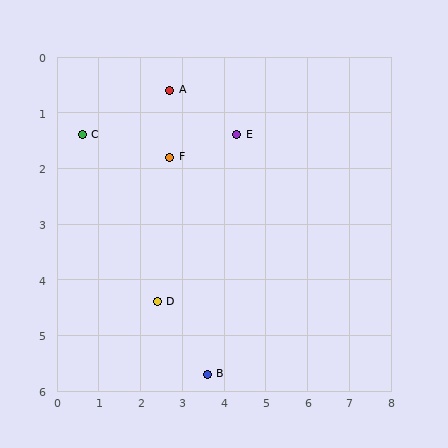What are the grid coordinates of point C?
Point C is at approximately (0.6, 1.4).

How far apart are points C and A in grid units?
Points C and A are about 2.2 grid units apart.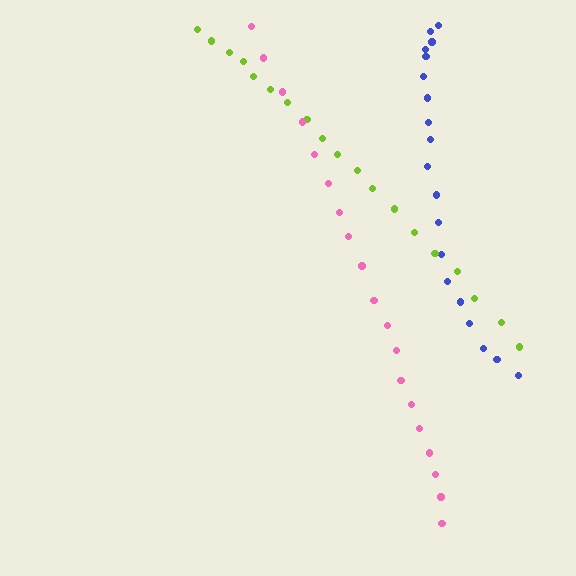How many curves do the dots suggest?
There are 3 distinct paths.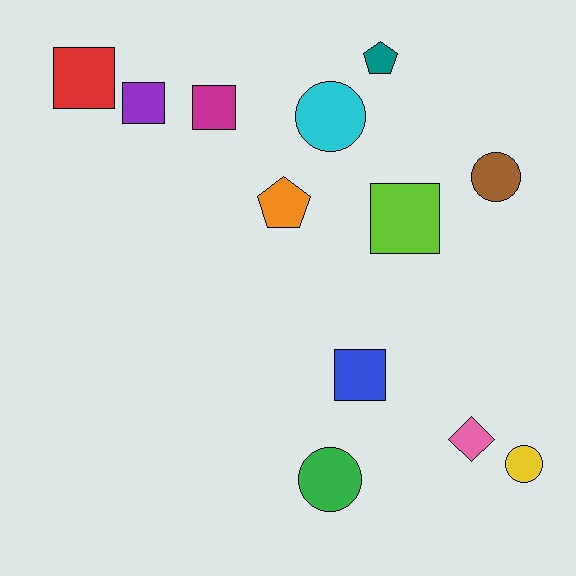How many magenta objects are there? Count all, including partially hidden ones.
There is 1 magenta object.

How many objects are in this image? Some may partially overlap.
There are 12 objects.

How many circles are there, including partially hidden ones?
There are 4 circles.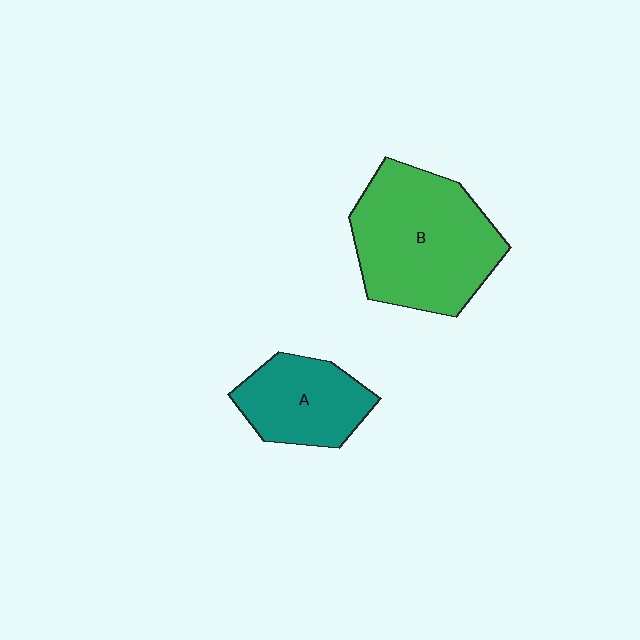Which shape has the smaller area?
Shape A (teal).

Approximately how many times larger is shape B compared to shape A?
Approximately 1.8 times.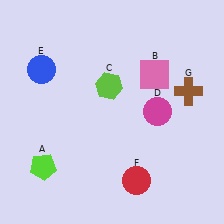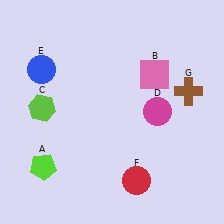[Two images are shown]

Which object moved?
The lime hexagon (C) moved left.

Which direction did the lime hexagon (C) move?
The lime hexagon (C) moved left.